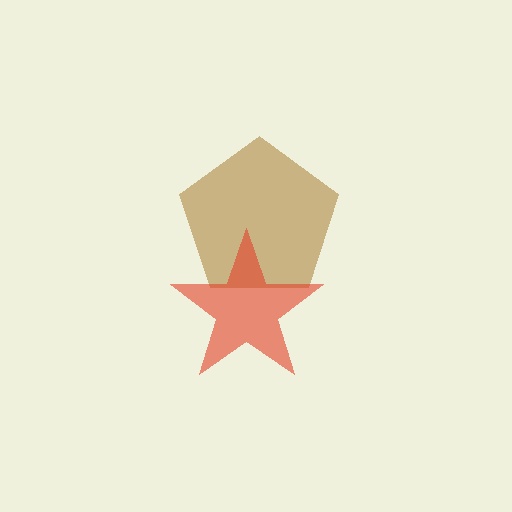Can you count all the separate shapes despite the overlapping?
Yes, there are 2 separate shapes.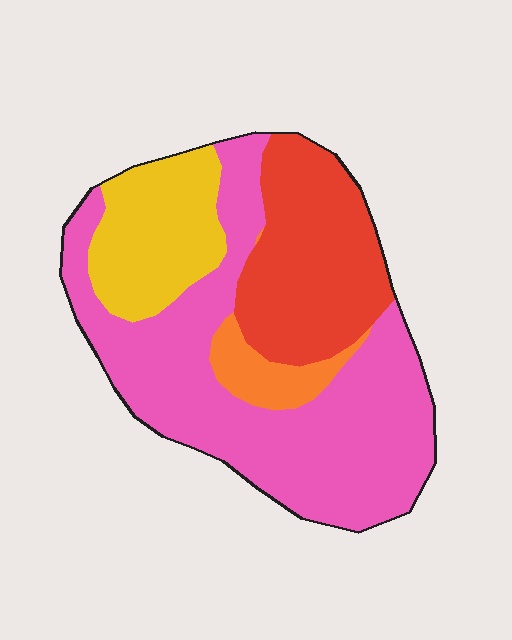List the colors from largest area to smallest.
From largest to smallest: pink, red, yellow, orange.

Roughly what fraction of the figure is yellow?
Yellow covers roughly 15% of the figure.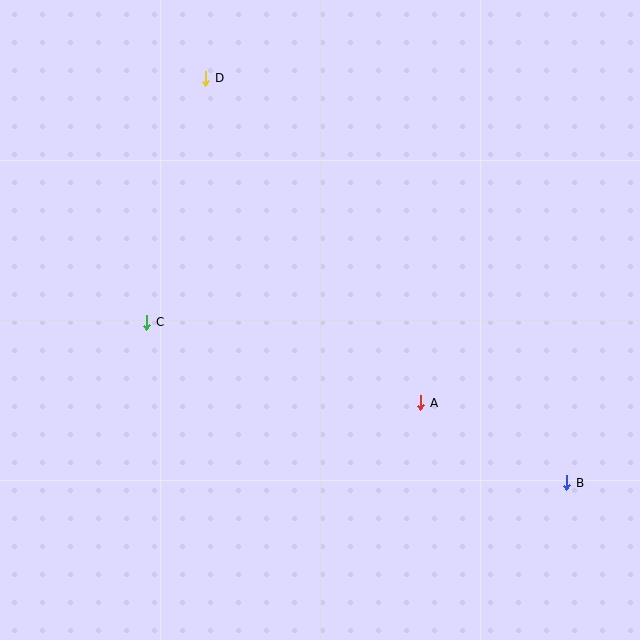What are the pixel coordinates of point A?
Point A is at (421, 403).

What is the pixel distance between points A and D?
The distance between A and D is 389 pixels.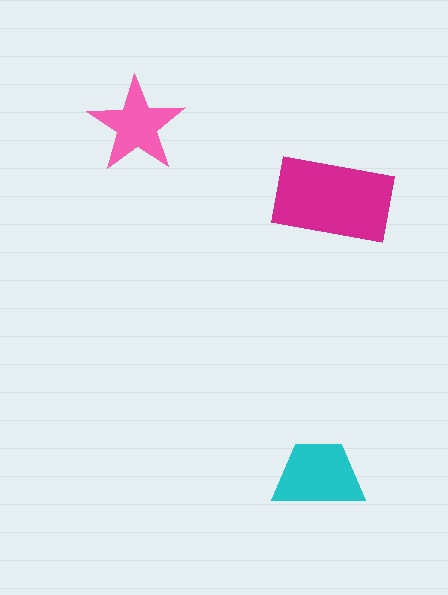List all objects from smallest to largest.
The pink star, the cyan trapezoid, the magenta rectangle.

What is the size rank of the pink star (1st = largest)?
3rd.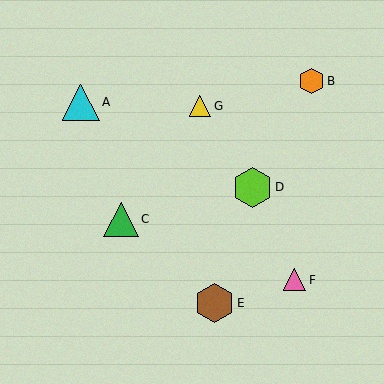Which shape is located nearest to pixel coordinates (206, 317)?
The brown hexagon (labeled E) at (214, 303) is nearest to that location.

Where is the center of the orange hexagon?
The center of the orange hexagon is at (311, 81).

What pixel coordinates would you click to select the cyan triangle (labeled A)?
Click at (81, 102) to select the cyan triangle A.